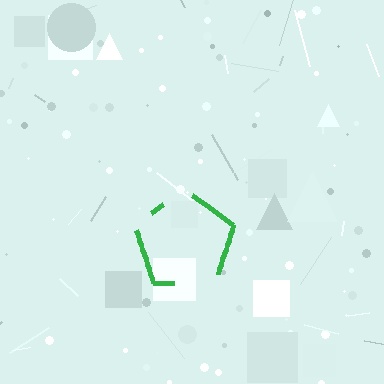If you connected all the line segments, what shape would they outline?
They would outline a pentagon.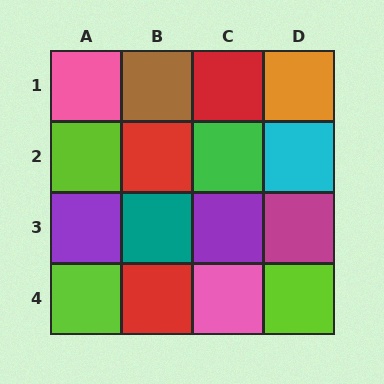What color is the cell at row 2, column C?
Green.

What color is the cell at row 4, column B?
Red.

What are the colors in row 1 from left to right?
Pink, brown, red, orange.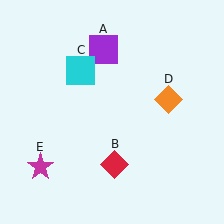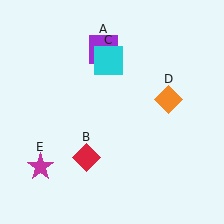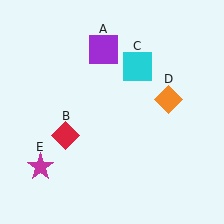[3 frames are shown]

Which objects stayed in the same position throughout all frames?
Purple square (object A) and orange diamond (object D) and magenta star (object E) remained stationary.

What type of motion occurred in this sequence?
The red diamond (object B), cyan square (object C) rotated clockwise around the center of the scene.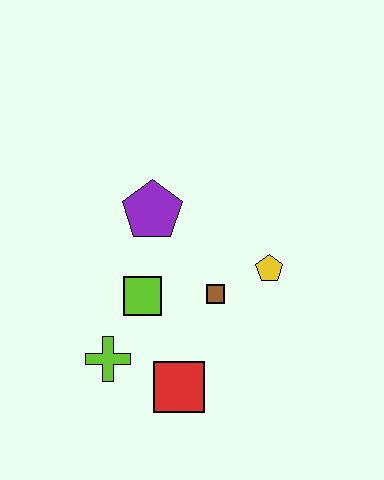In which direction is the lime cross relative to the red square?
The lime cross is to the left of the red square.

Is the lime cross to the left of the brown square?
Yes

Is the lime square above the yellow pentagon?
No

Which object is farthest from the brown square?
The lime cross is farthest from the brown square.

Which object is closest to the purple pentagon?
The lime square is closest to the purple pentagon.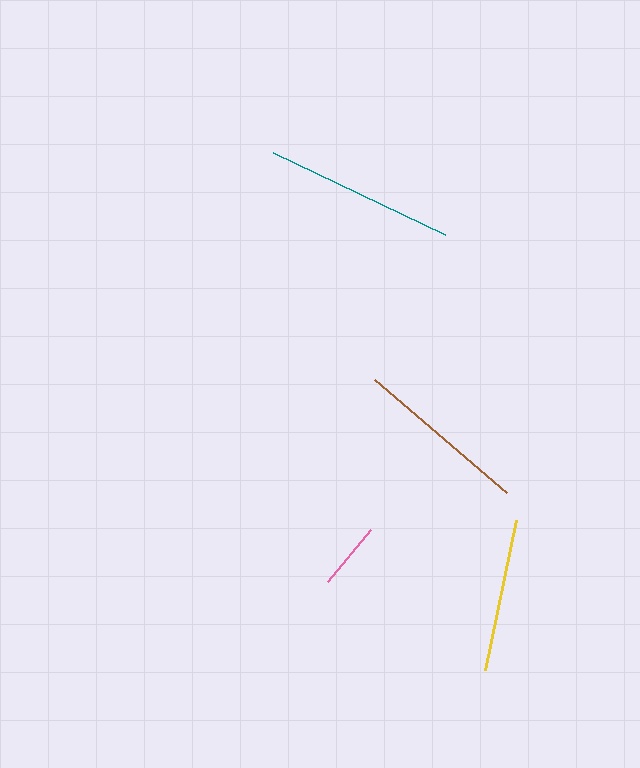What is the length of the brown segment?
The brown segment is approximately 174 pixels long.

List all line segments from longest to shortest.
From longest to shortest: teal, brown, yellow, pink.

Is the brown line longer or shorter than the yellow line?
The brown line is longer than the yellow line.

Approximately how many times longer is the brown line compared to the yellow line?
The brown line is approximately 1.1 times the length of the yellow line.